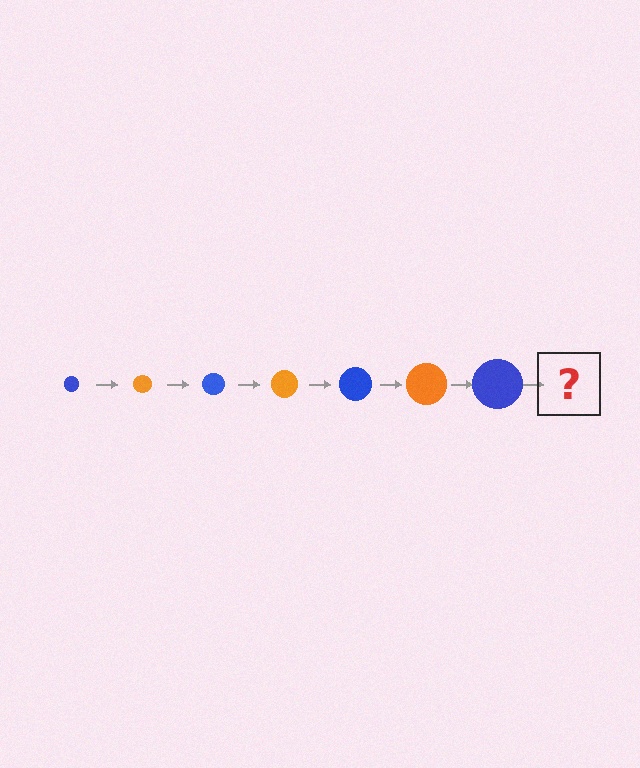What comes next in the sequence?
The next element should be an orange circle, larger than the previous one.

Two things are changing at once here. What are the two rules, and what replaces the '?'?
The two rules are that the circle grows larger each step and the color cycles through blue and orange. The '?' should be an orange circle, larger than the previous one.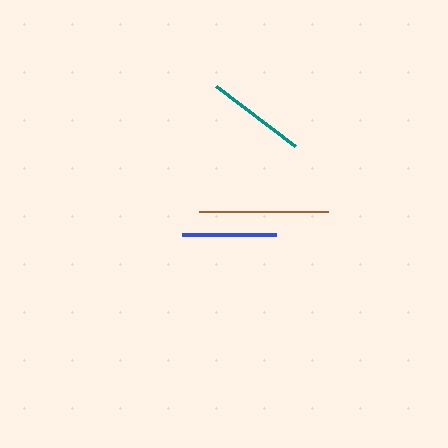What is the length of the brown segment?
The brown segment is approximately 129 pixels long.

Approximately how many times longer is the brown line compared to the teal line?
The brown line is approximately 1.3 times the length of the teal line.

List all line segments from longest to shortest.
From longest to shortest: brown, teal, blue.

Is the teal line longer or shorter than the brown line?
The brown line is longer than the teal line.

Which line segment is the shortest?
The blue line is the shortest at approximately 94 pixels.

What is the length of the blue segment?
The blue segment is approximately 94 pixels long.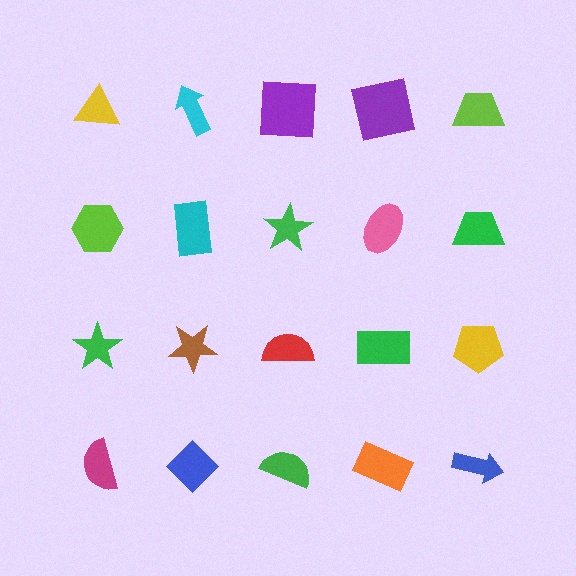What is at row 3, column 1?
A green star.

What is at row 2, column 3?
A green star.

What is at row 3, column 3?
A red semicircle.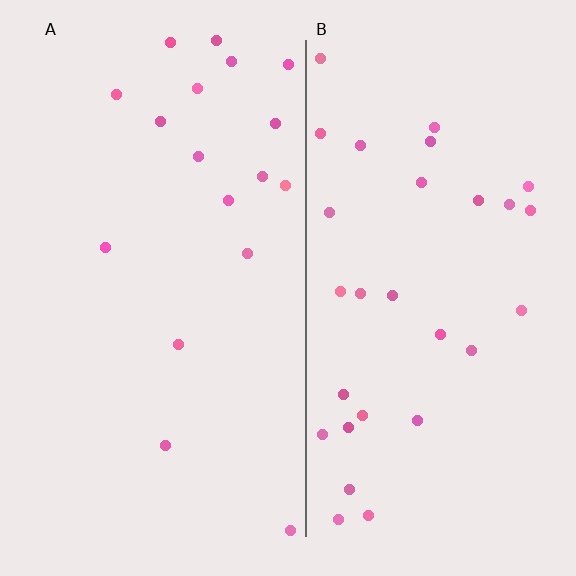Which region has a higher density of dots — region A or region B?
B (the right).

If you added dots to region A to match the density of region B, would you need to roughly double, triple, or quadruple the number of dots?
Approximately double.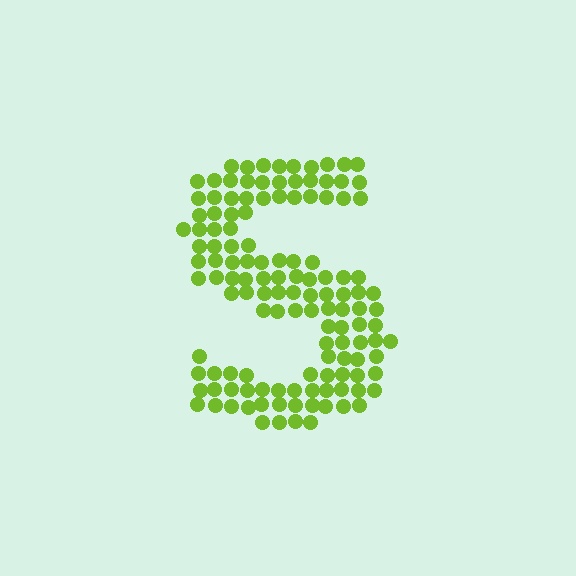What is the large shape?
The large shape is the letter S.